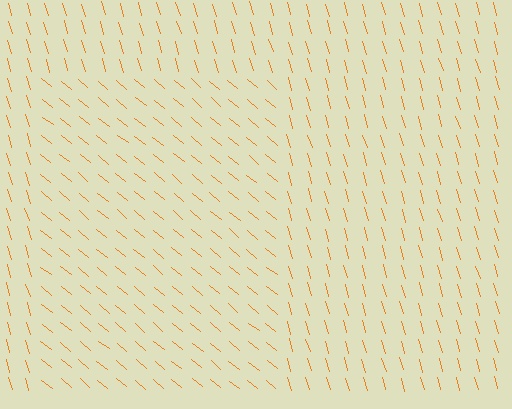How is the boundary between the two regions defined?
The boundary is defined purely by a change in line orientation (approximately 34 degrees difference). All lines are the same color and thickness.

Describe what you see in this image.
The image is filled with small orange line segments. A rectangle region in the image has lines oriented differently from the surrounding lines, creating a visible texture boundary.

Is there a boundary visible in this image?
Yes, there is a texture boundary formed by a change in line orientation.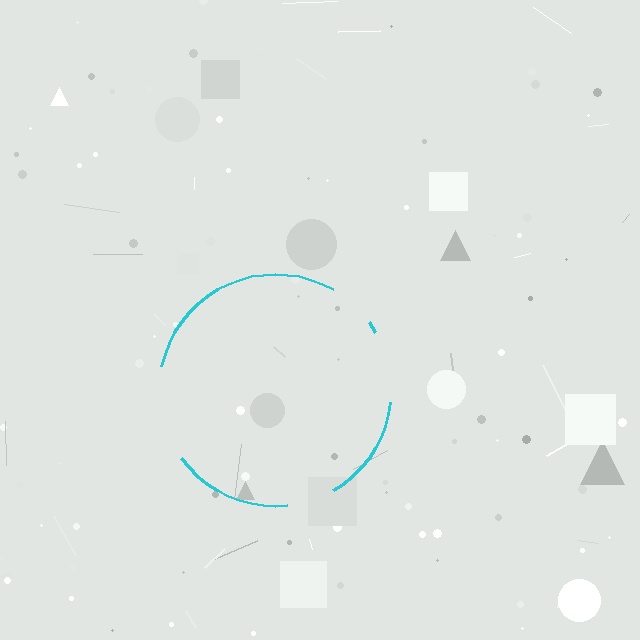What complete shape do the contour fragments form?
The contour fragments form a circle.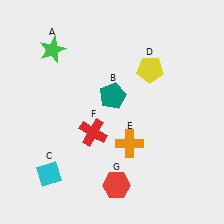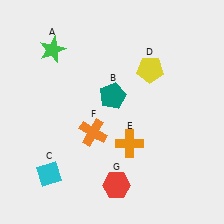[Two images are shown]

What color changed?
The cross (F) changed from red in Image 1 to orange in Image 2.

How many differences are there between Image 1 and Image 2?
There is 1 difference between the two images.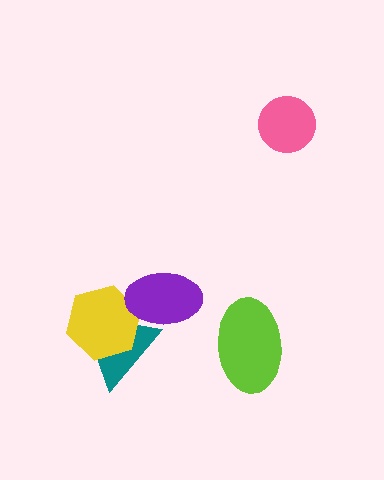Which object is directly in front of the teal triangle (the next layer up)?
The yellow hexagon is directly in front of the teal triangle.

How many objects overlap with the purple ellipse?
2 objects overlap with the purple ellipse.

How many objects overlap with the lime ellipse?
0 objects overlap with the lime ellipse.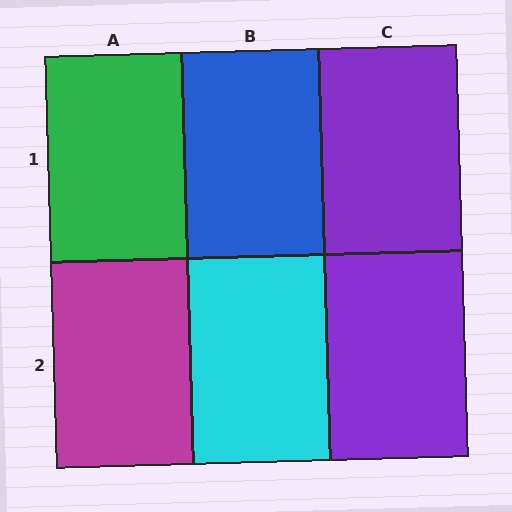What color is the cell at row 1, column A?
Green.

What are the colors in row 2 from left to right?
Magenta, cyan, purple.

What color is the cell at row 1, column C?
Purple.